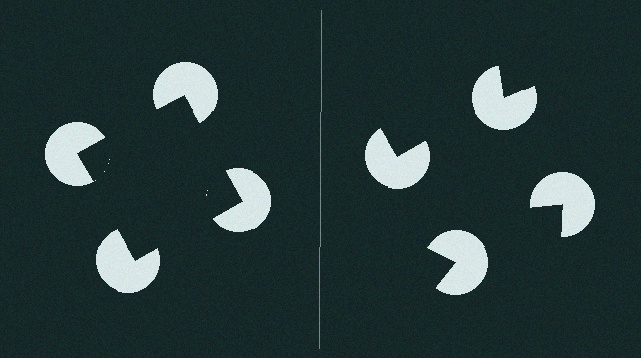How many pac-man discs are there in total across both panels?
8 — 4 on each side.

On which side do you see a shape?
An illusory square appears on the left side. On the right side the wedge cuts are rotated, so no coherent shape forms.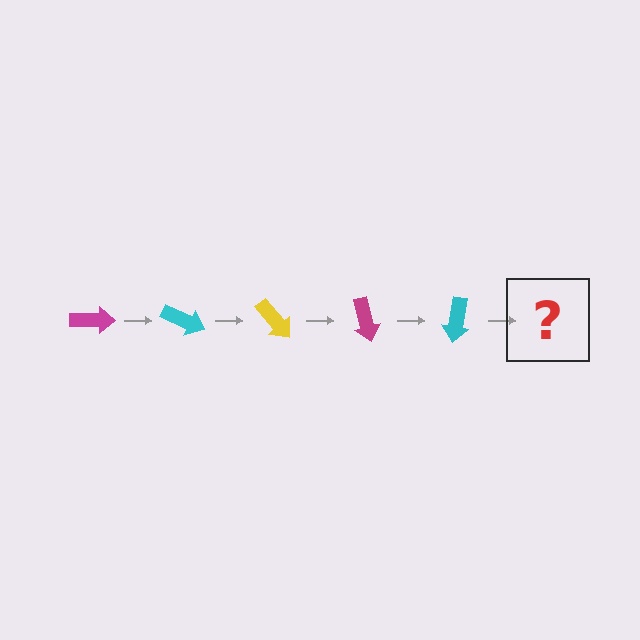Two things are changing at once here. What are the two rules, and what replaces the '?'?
The two rules are that it rotates 25 degrees each step and the color cycles through magenta, cyan, and yellow. The '?' should be a yellow arrow, rotated 125 degrees from the start.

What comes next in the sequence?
The next element should be a yellow arrow, rotated 125 degrees from the start.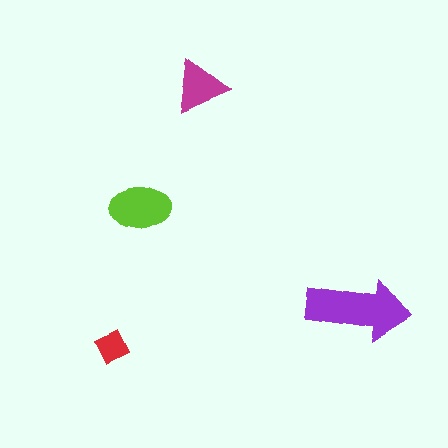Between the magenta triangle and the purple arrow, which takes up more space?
The purple arrow.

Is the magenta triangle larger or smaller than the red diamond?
Larger.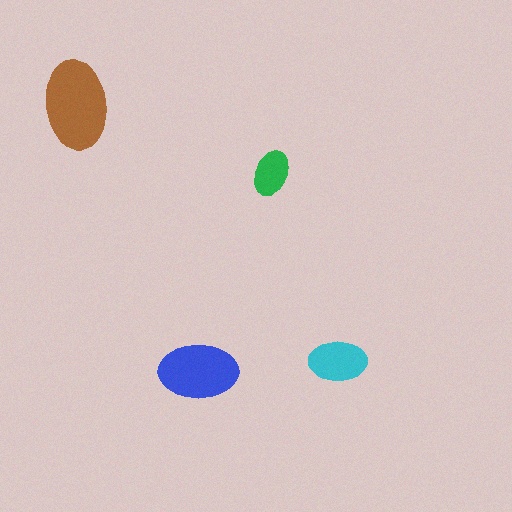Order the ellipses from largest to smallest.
the brown one, the blue one, the cyan one, the green one.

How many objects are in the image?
There are 4 objects in the image.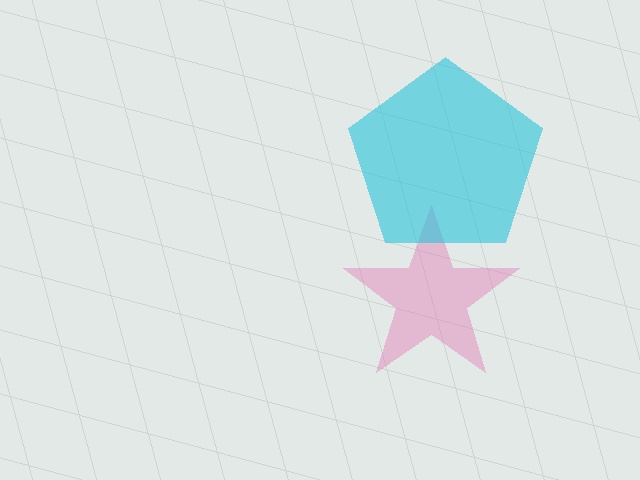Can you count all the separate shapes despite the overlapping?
Yes, there are 2 separate shapes.